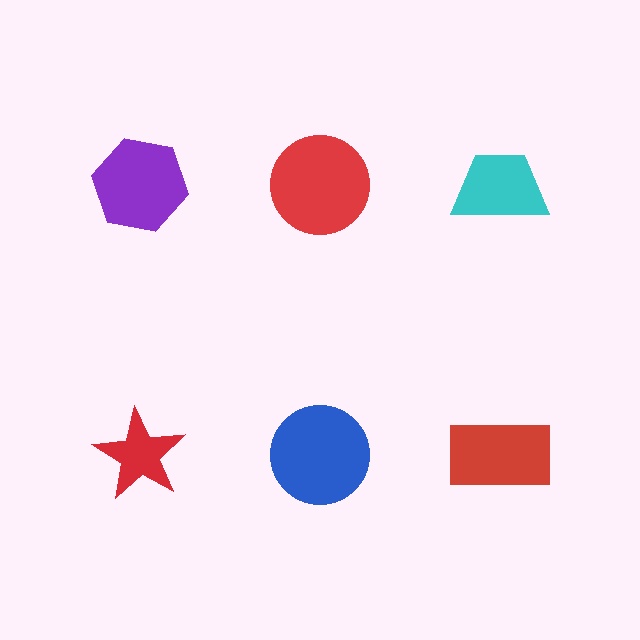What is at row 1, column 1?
A purple hexagon.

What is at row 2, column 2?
A blue circle.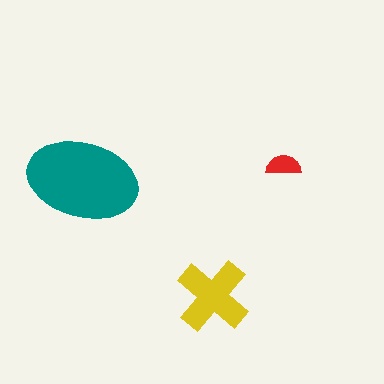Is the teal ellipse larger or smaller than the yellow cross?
Larger.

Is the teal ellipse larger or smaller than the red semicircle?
Larger.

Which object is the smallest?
The red semicircle.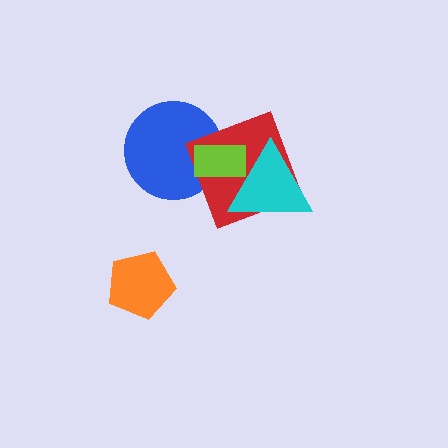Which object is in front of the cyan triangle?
The lime rectangle is in front of the cyan triangle.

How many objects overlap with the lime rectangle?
3 objects overlap with the lime rectangle.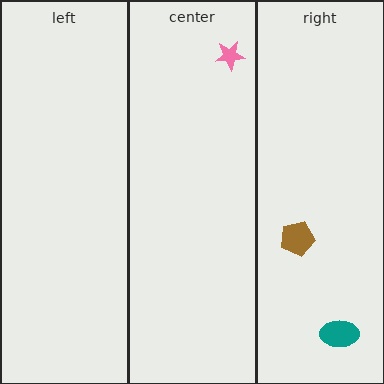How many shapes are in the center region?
1.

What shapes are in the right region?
The teal ellipse, the brown pentagon.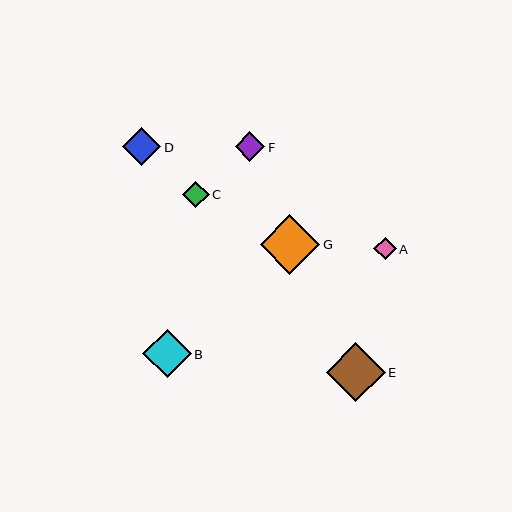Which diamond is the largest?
Diamond G is the largest with a size of approximately 60 pixels.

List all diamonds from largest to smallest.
From largest to smallest: G, E, B, D, F, C, A.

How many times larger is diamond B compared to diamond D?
Diamond B is approximately 1.3 times the size of diamond D.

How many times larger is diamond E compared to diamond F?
Diamond E is approximately 2.0 times the size of diamond F.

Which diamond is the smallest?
Diamond A is the smallest with a size of approximately 22 pixels.